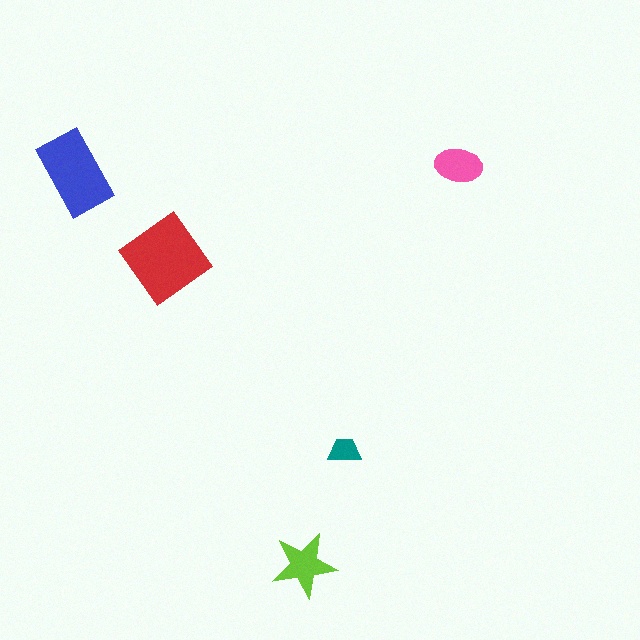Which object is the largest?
The red diamond.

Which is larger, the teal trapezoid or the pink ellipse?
The pink ellipse.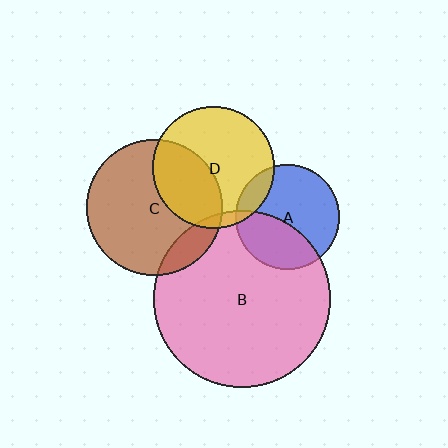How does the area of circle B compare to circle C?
Approximately 1.7 times.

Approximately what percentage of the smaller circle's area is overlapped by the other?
Approximately 5%.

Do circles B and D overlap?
Yes.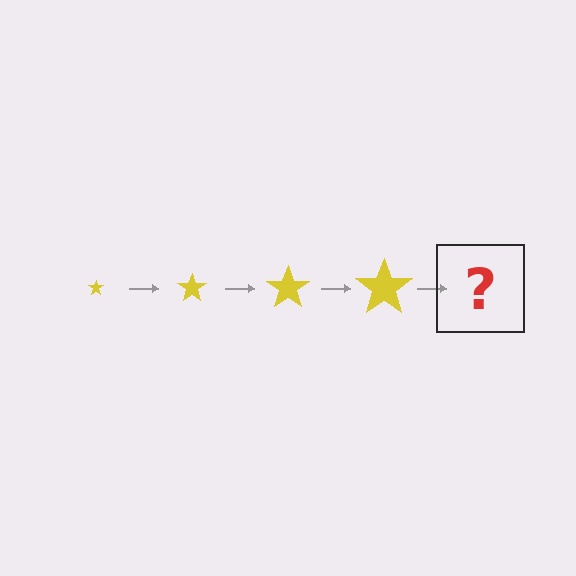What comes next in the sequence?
The next element should be a yellow star, larger than the previous one.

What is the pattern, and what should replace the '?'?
The pattern is that the star gets progressively larger each step. The '?' should be a yellow star, larger than the previous one.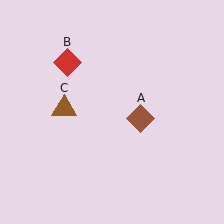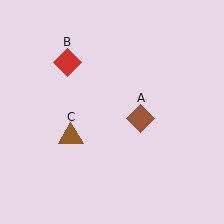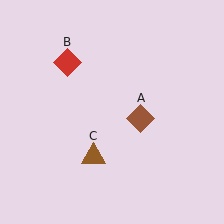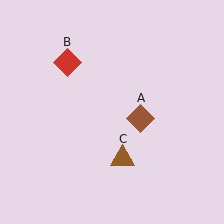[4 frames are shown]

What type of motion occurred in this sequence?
The brown triangle (object C) rotated counterclockwise around the center of the scene.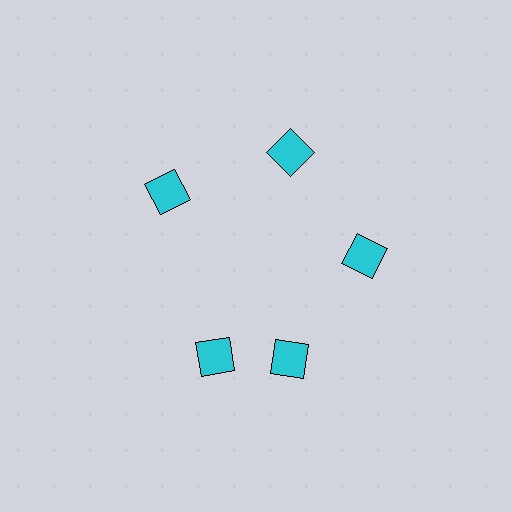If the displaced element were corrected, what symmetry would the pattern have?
It would have 5-fold rotational symmetry — the pattern would map onto itself every 72 degrees.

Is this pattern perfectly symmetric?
No. The 5 cyan diamonds are arranged in a ring, but one element near the 8 o'clock position is rotated out of alignment along the ring, breaking the 5-fold rotational symmetry.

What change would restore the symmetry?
The symmetry would be restored by rotating it back into even spacing with its neighbors so that all 5 diamonds sit at equal angles and equal distance from the center.